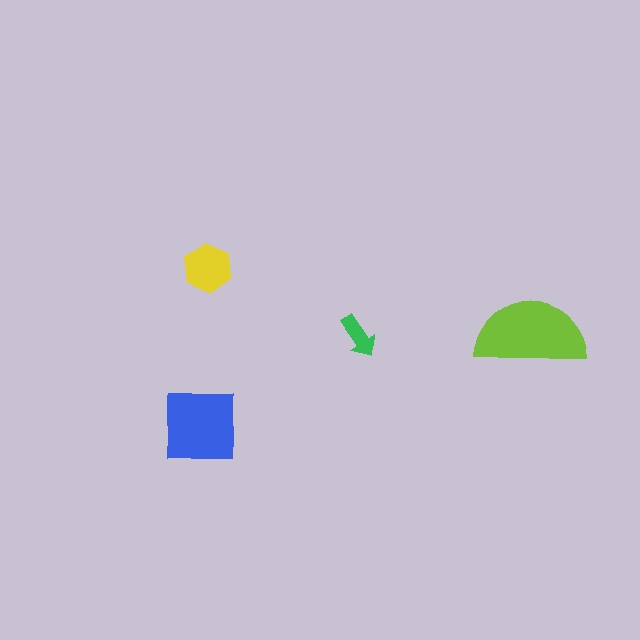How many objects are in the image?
There are 4 objects in the image.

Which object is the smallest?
The green arrow.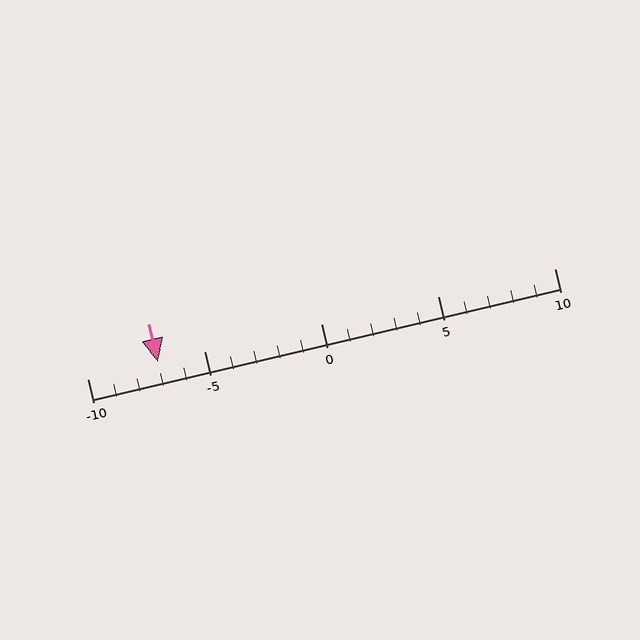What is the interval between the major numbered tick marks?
The major tick marks are spaced 5 units apart.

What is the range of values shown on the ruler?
The ruler shows values from -10 to 10.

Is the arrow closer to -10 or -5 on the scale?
The arrow is closer to -5.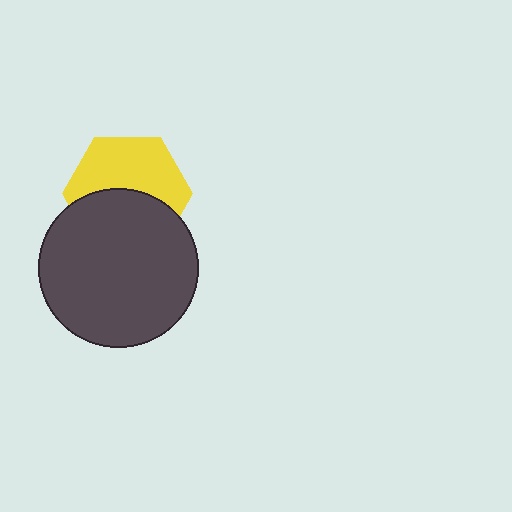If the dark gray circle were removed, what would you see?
You would see the complete yellow hexagon.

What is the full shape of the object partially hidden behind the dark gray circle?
The partially hidden object is a yellow hexagon.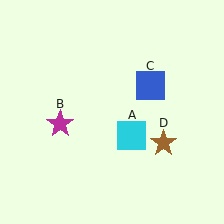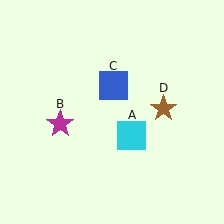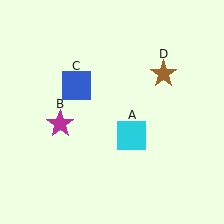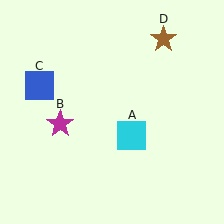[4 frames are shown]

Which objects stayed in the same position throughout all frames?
Cyan square (object A) and magenta star (object B) remained stationary.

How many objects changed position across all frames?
2 objects changed position: blue square (object C), brown star (object D).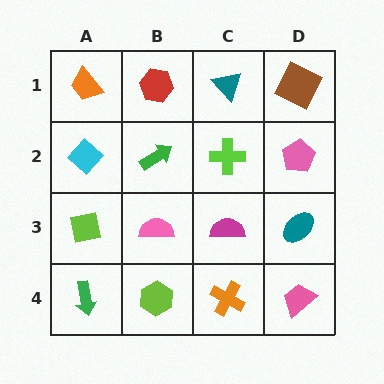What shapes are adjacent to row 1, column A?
A cyan diamond (row 2, column A), a red hexagon (row 1, column B).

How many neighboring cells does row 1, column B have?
3.